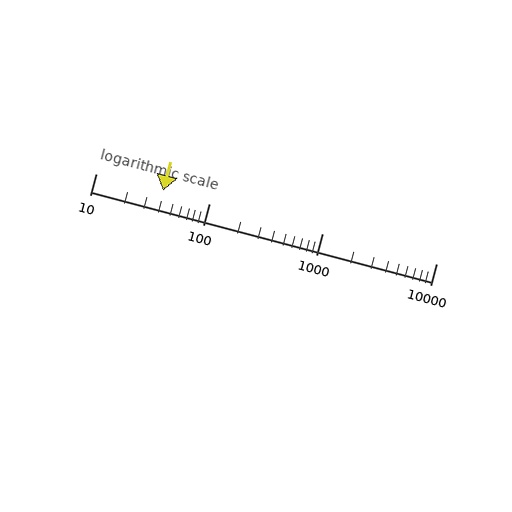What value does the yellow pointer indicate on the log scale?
The pointer indicates approximately 39.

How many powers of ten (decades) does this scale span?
The scale spans 3 decades, from 10 to 10000.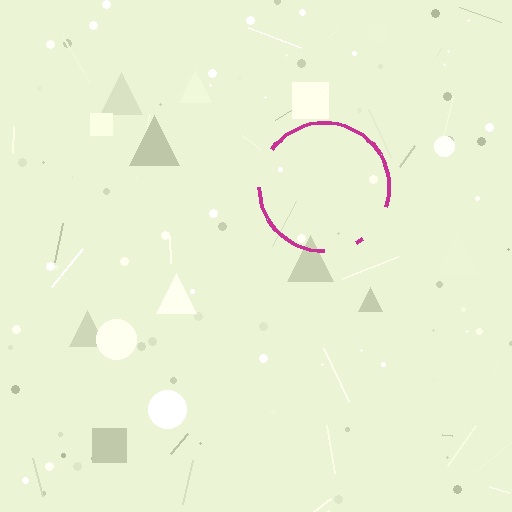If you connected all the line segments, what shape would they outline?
They would outline a circle.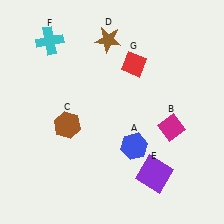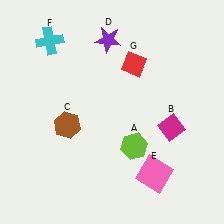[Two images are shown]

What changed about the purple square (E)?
In Image 1, E is purple. In Image 2, it changed to pink.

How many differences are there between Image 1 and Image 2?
There are 3 differences between the two images.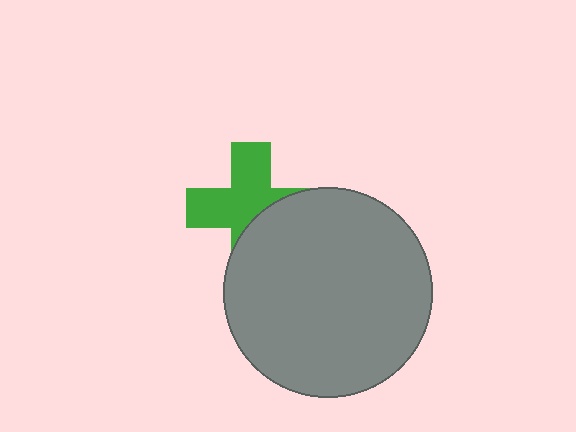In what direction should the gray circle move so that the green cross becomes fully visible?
The gray circle should move toward the lower-right. That is the shortest direction to clear the overlap and leave the green cross fully visible.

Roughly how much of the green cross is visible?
About half of it is visible (roughly 60%).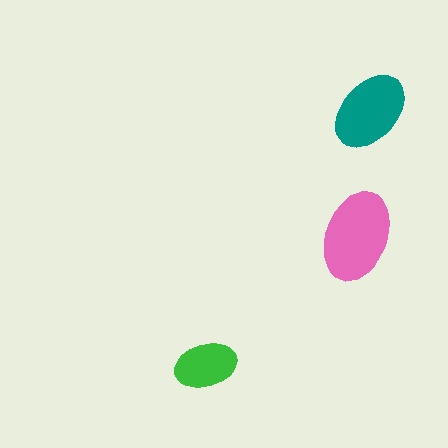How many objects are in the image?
There are 3 objects in the image.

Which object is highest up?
The teal ellipse is topmost.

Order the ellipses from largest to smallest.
the pink one, the teal one, the green one.